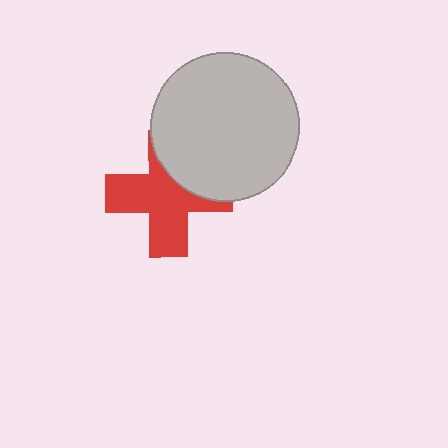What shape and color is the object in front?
The object in front is a light gray circle.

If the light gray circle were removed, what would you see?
You would see the complete red cross.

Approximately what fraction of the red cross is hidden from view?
Roughly 33% of the red cross is hidden behind the light gray circle.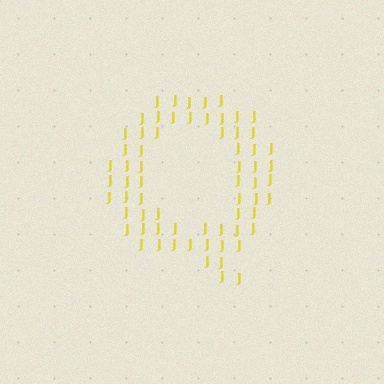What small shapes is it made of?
It is made of small letter J's.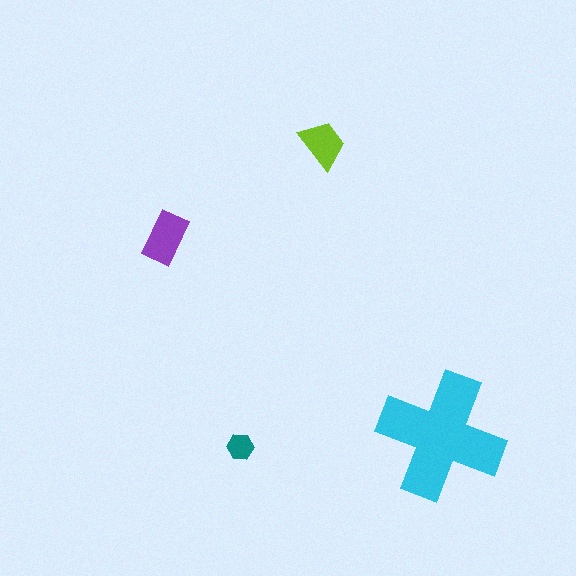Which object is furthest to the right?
The cyan cross is rightmost.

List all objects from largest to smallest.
The cyan cross, the purple rectangle, the lime trapezoid, the teal hexagon.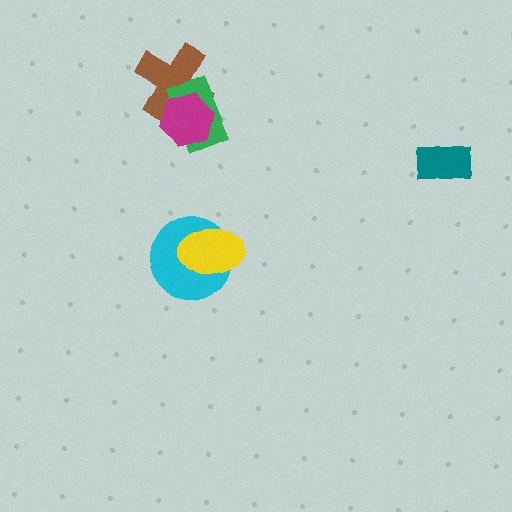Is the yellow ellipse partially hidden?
No, no other shape covers it.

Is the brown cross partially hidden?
Yes, it is partially covered by another shape.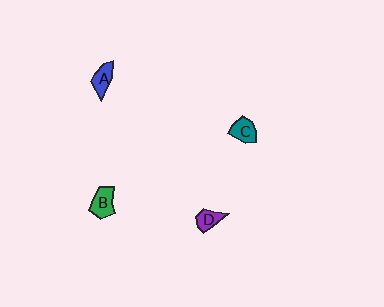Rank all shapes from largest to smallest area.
From largest to smallest: B (green), C (teal), A (blue), D (purple).